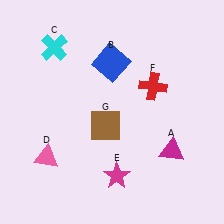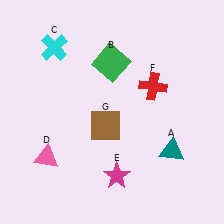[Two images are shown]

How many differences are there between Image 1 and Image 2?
There are 2 differences between the two images.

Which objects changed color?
A changed from magenta to teal. B changed from blue to green.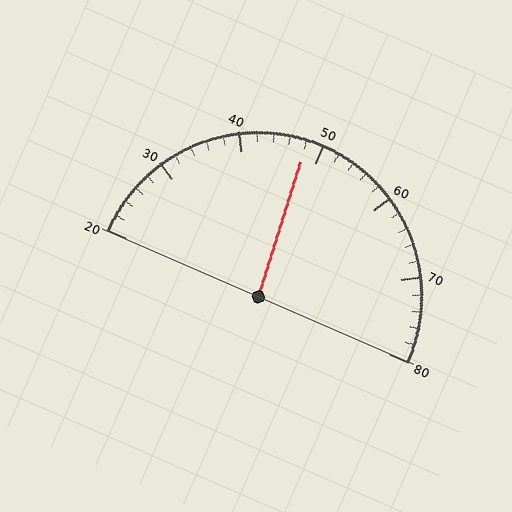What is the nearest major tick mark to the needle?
The nearest major tick mark is 50.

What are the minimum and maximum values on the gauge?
The gauge ranges from 20 to 80.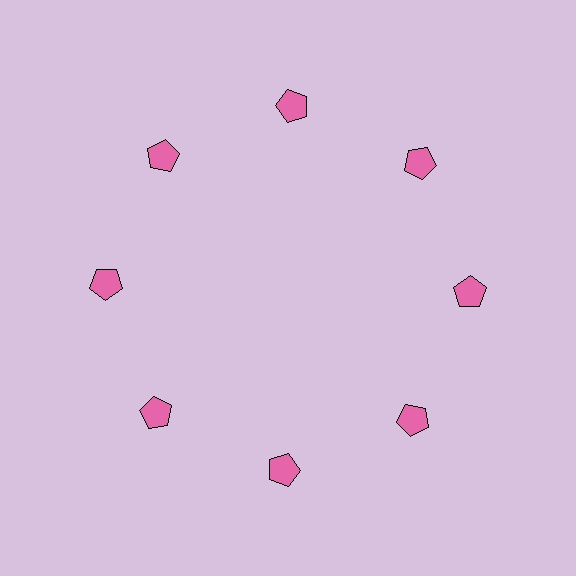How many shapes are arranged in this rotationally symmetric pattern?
There are 8 shapes, arranged in 8 groups of 1.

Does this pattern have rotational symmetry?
Yes, this pattern has 8-fold rotational symmetry. It looks the same after rotating 45 degrees around the center.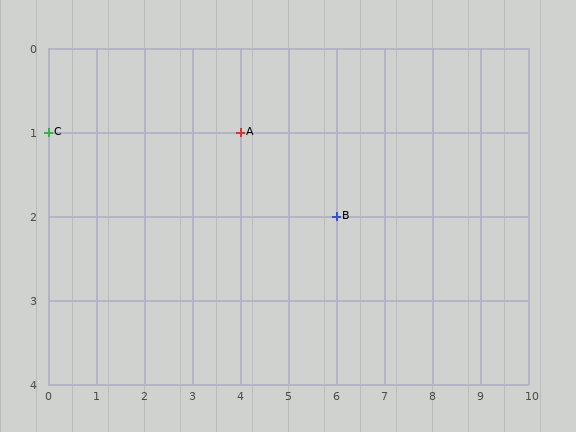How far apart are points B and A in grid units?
Points B and A are 2 columns and 1 row apart (about 2.2 grid units diagonally).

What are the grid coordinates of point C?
Point C is at grid coordinates (0, 1).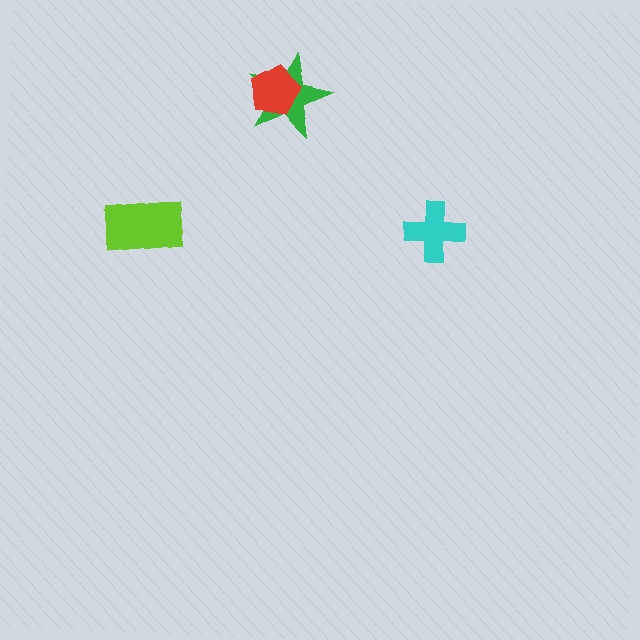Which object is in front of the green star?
The red pentagon is in front of the green star.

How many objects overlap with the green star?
1 object overlaps with the green star.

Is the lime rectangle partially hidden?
No, no other shape covers it.